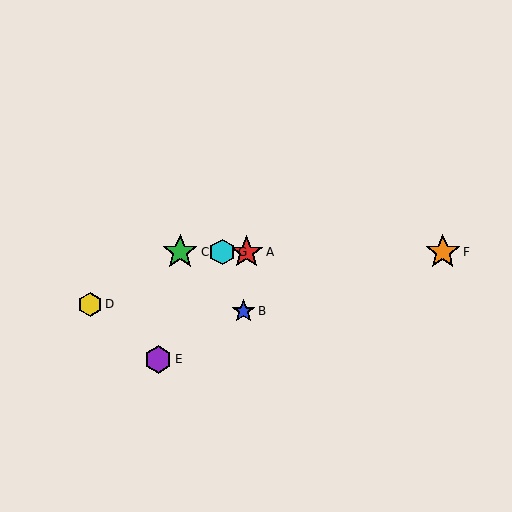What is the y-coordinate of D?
Object D is at y≈304.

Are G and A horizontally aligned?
Yes, both are at y≈252.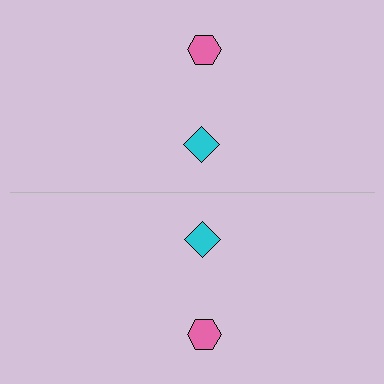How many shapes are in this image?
There are 4 shapes in this image.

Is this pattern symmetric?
Yes, this pattern has bilateral (reflection) symmetry.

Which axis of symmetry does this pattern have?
The pattern has a horizontal axis of symmetry running through the center of the image.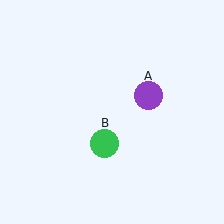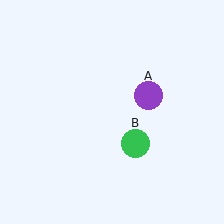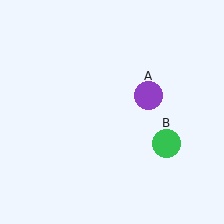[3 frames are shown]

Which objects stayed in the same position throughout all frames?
Purple circle (object A) remained stationary.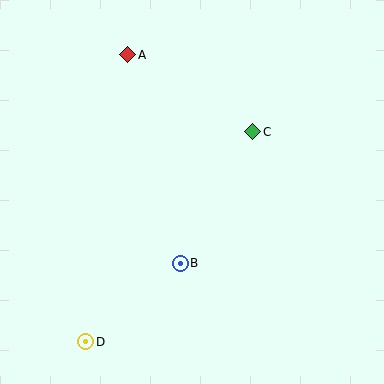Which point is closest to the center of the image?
Point B at (180, 263) is closest to the center.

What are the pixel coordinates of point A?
Point A is at (128, 55).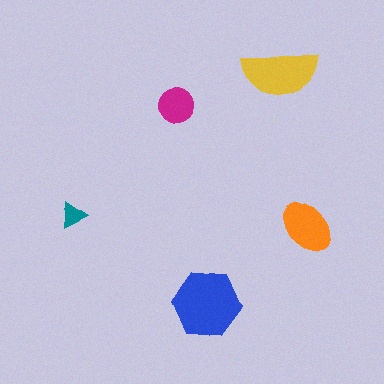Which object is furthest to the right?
The orange ellipse is rightmost.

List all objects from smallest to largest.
The teal triangle, the magenta circle, the orange ellipse, the yellow semicircle, the blue hexagon.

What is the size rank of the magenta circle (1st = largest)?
4th.